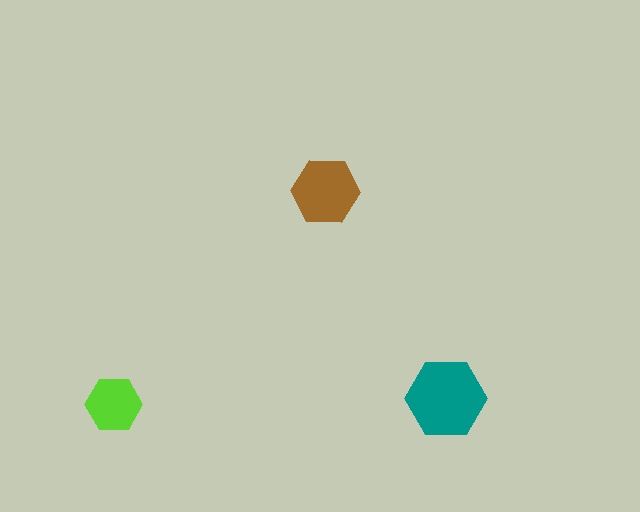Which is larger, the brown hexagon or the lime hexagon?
The brown one.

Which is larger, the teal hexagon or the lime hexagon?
The teal one.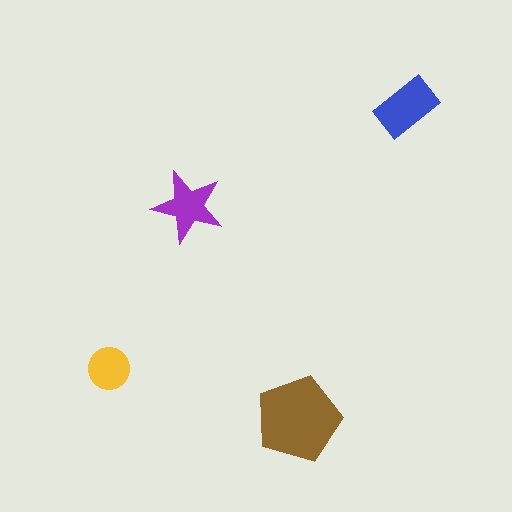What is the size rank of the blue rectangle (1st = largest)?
2nd.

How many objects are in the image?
There are 4 objects in the image.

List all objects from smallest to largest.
The yellow circle, the purple star, the blue rectangle, the brown pentagon.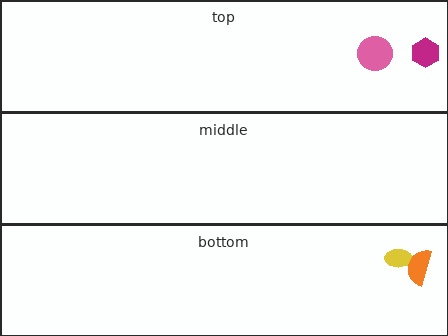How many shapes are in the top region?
2.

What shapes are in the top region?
The pink circle, the magenta hexagon.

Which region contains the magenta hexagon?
The top region.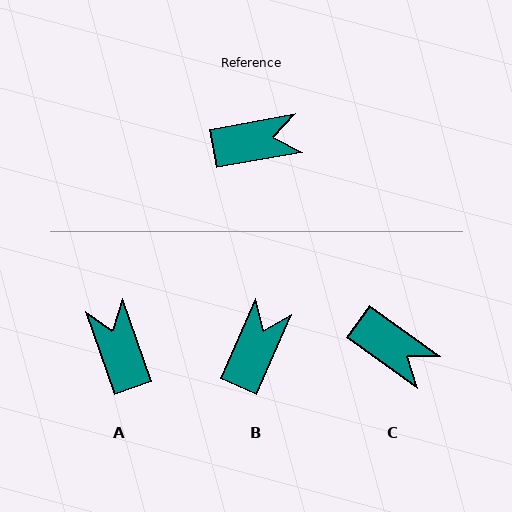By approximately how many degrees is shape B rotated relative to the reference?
Approximately 56 degrees counter-clockwise.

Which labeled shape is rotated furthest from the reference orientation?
A, about 99 degrees away.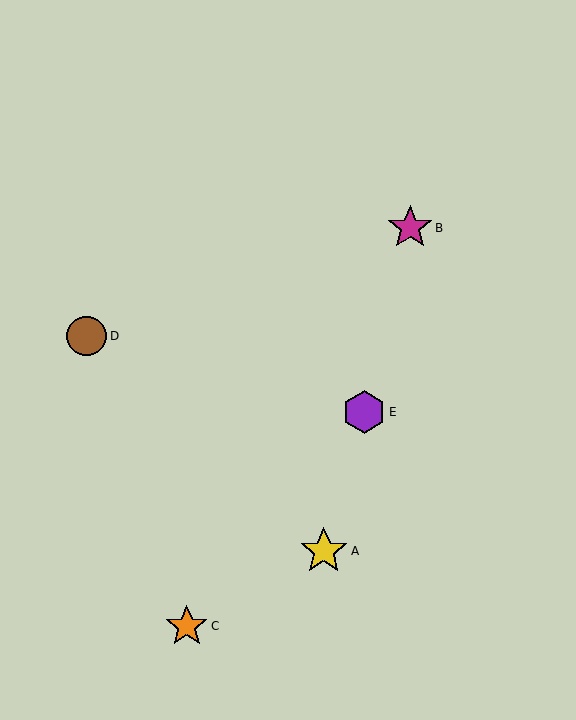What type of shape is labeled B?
Shape B is a magenta star.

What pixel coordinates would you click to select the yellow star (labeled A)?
Click at (324, 551) to select the yellow star A.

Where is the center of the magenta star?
The center of the magenta star is at (410, 228).